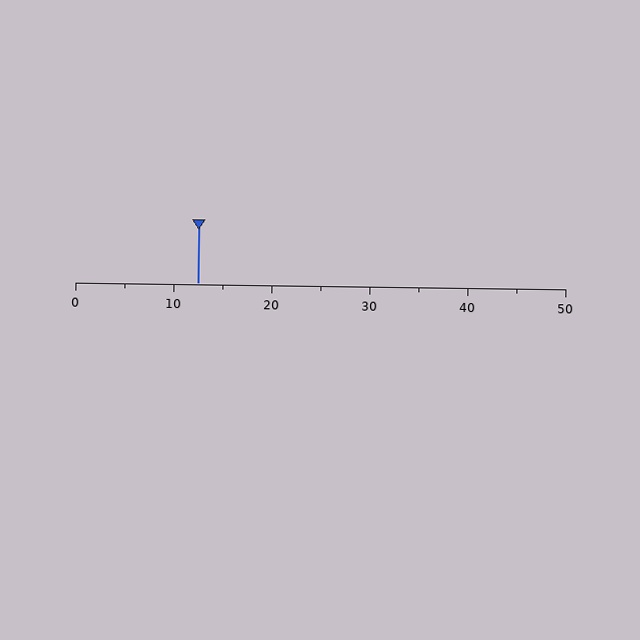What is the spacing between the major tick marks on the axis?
The major ticks are spaced 10 apart.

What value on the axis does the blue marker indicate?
The marker indicates approximately 12.5.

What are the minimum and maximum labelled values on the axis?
The axis runs from 0 to 50.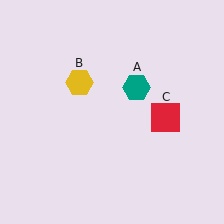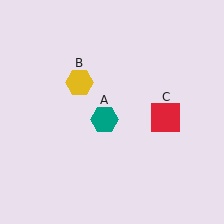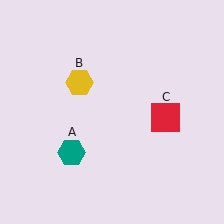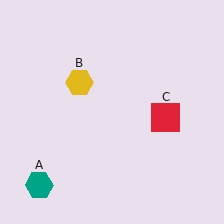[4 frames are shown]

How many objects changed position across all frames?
1 object changed position: teal hexagon (object A).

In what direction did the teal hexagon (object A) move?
The teal hexagon (object A) moved down and to the left.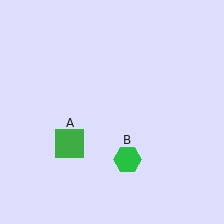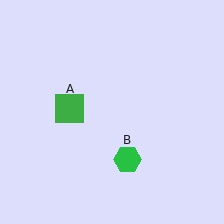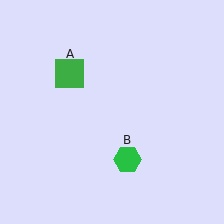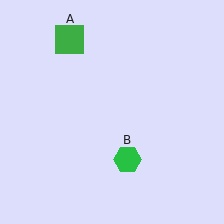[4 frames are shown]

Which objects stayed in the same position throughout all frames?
Green hexagon (object B) remained stationary.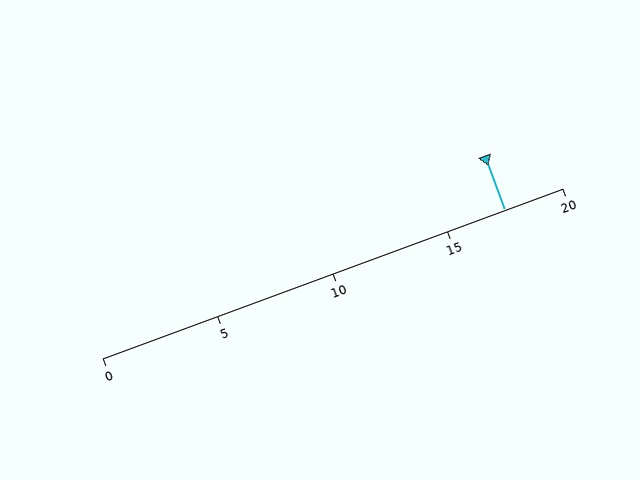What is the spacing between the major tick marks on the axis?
The major ticks are spaced 5 apart.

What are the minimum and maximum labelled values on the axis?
The axis runs from 0 to 20.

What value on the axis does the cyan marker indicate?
The marker indicates approximately 17.5.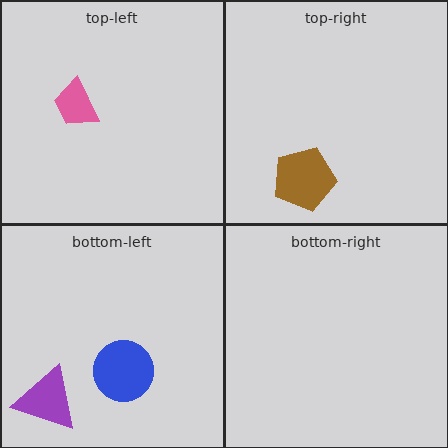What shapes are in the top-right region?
The brown pentagon.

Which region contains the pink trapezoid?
The top-left region.